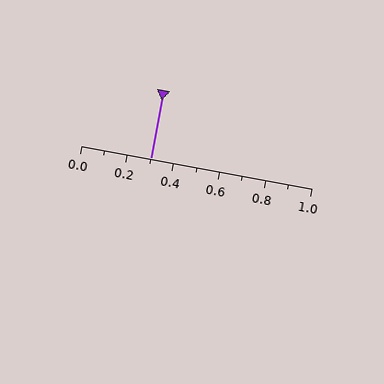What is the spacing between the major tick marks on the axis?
The major ticks are spaced 0.2 apart.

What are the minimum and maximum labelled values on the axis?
The axis runs from 0.0 to 1.0.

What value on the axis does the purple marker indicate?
The marker indicates approximately 0.3.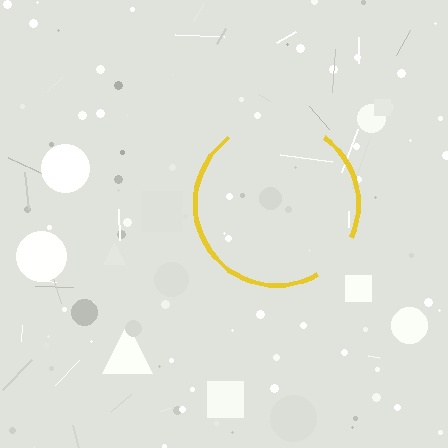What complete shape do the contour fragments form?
The contour fragments form a circle.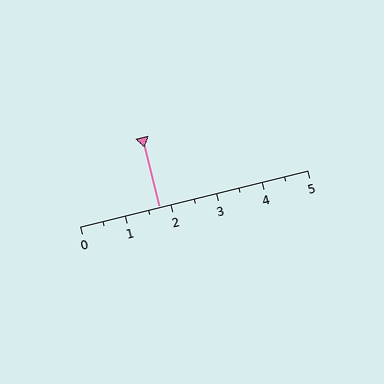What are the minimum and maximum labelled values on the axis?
The axis runs from 0 to 5.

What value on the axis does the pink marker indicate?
The marker indicates approximately 1.8.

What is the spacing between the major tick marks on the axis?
The major ticks are spaced 1 apart.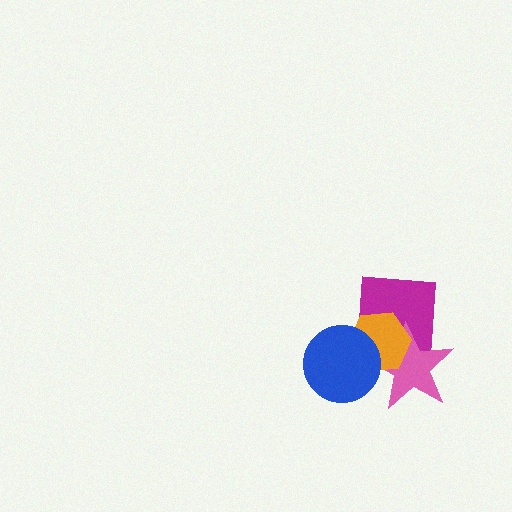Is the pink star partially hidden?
Yes, it is partially covered by another shape.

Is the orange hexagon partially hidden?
Yes, it is partially covered by another shape.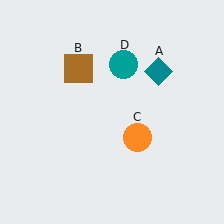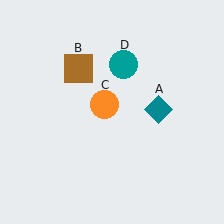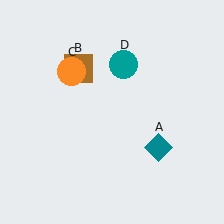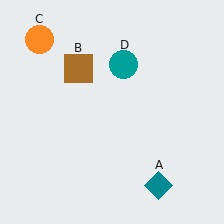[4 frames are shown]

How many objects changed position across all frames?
2 objects changed position: teal diamond (object A), orange circle (object C).